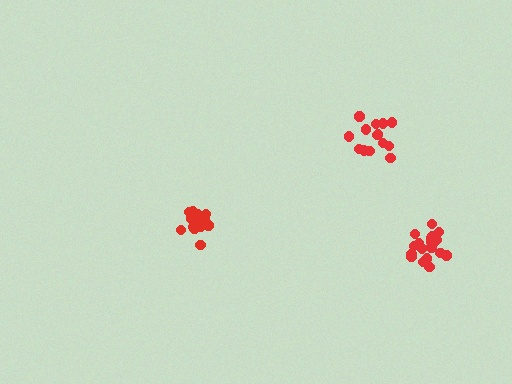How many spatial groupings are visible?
There are 3 spatial groupings.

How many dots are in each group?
Group 1: 14 dots, Group 2: 19 dots, Group 3: 14 dots (47 total).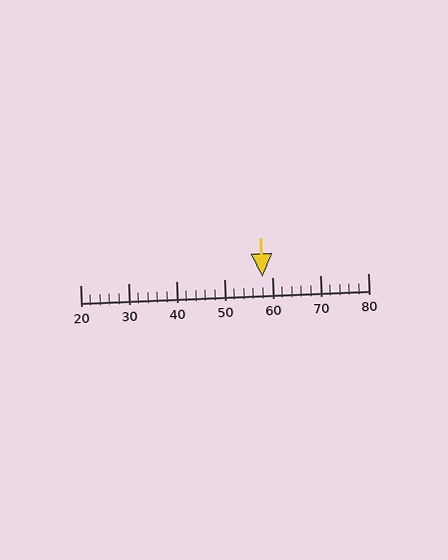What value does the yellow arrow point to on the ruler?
The yellow arrow points to approximately 58.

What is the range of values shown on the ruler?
The ruler shows values from 20 to 80.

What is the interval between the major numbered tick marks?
The major tick marks are spaced 10 units apart.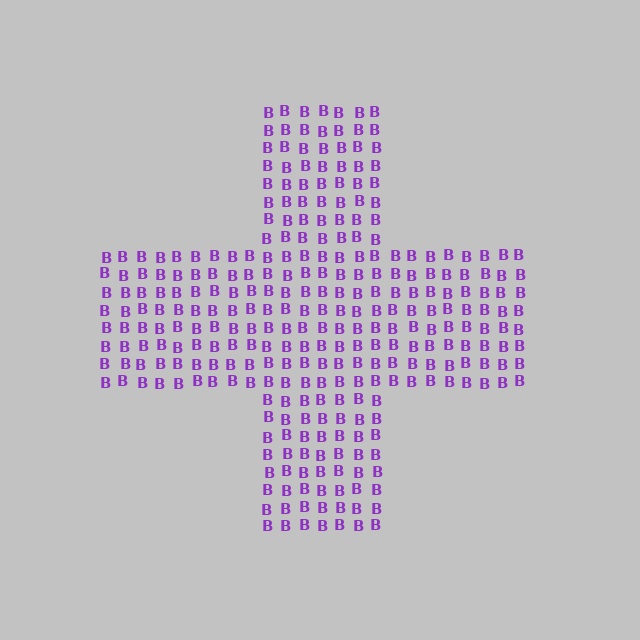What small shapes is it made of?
It is made of small letter B's.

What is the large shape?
The large shape is a cross.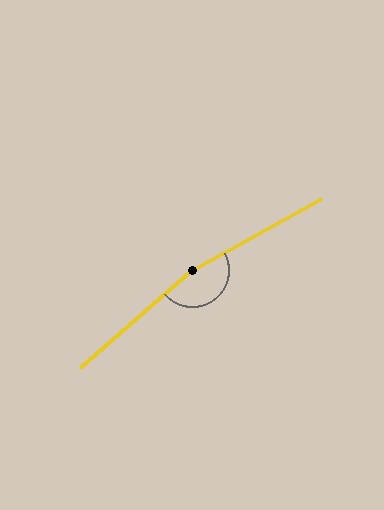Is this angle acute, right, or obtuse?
It is obtuse.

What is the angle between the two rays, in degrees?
Approximately 168 degrees.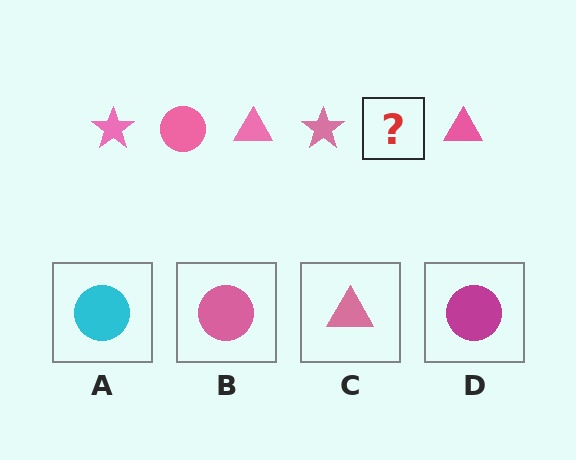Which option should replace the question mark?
Option B.